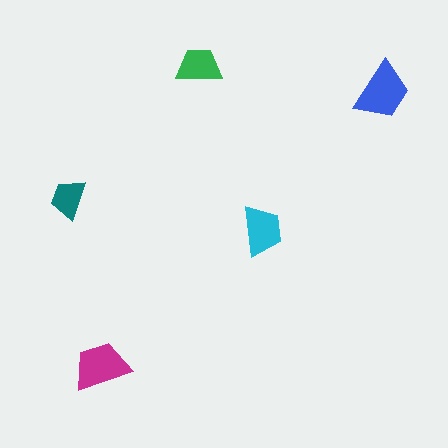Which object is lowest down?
The magenta trapezoid is bottommost.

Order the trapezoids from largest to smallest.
the blue one, the magenta one, the cyan one, the green one, the teal one.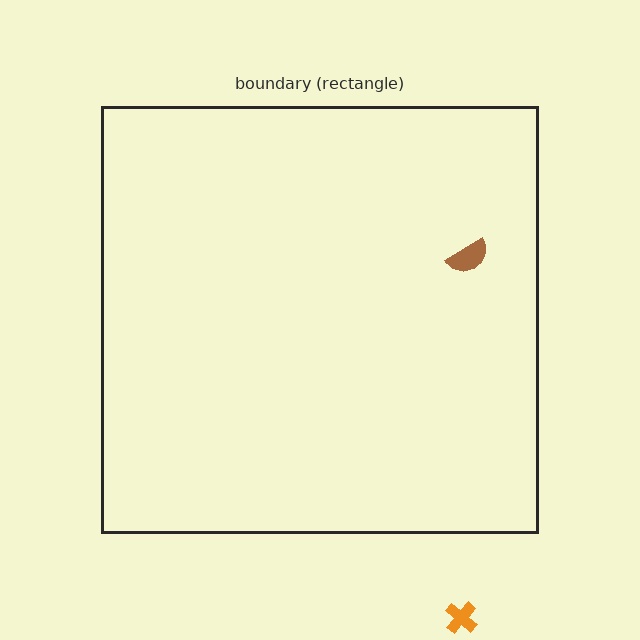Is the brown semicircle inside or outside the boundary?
Inside.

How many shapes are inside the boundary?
1 inside, 1 outside.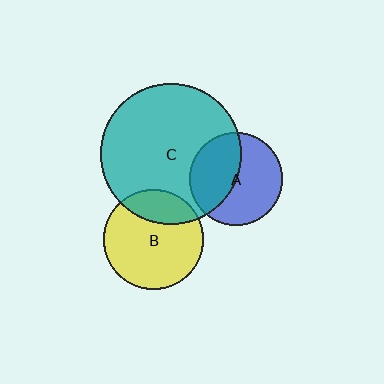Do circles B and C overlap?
Yes.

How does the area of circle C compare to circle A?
Approximately 2.3 times.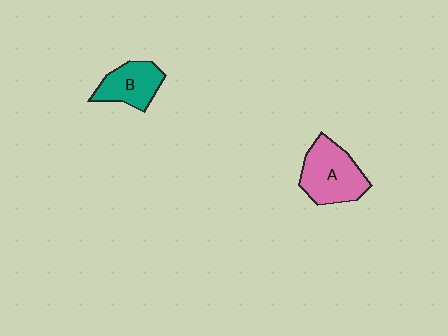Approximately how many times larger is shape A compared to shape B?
Approximately 1.4 times.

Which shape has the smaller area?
Shape B (teal).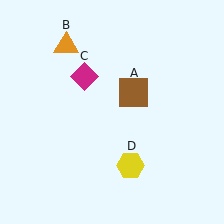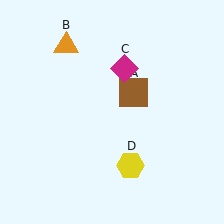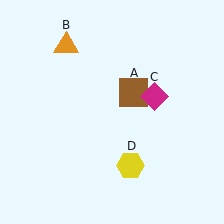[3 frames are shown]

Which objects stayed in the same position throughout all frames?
Brown square (object A) and orange triangle (object B) and yellow hexagon (object D) remained stationary.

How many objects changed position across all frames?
1 object changed position: magenta diamond (object C).